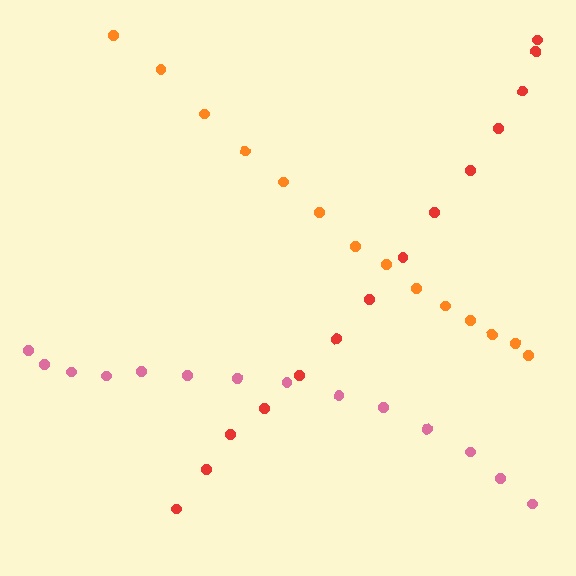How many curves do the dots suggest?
There are 3 distinct paths.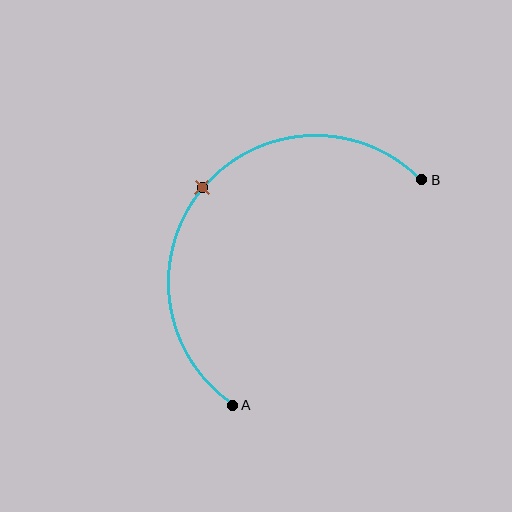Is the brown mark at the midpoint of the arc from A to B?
Yes. The brown mark lies on the arc at equal arc-length from both A and B — it is the arc midpoint.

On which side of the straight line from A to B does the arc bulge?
The arc bulges above and to the left of the straight line connecting A and B.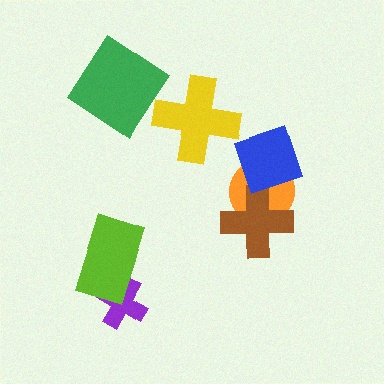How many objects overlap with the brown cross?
1 object overlaps with the brown cross.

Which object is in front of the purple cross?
The lime rectangle is in front of the purple cross.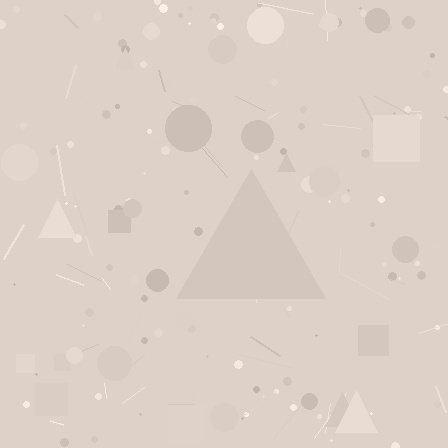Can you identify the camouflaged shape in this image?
The camouflaged shape is a triangle.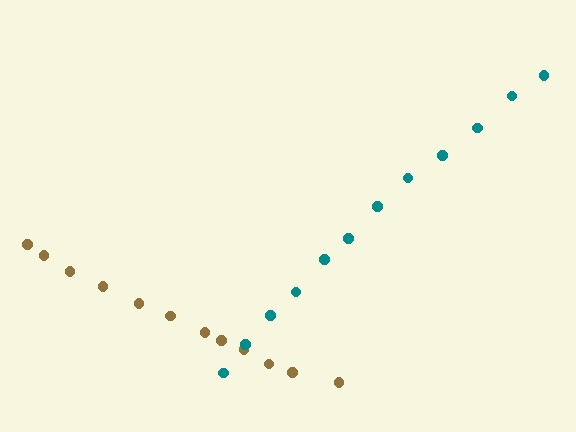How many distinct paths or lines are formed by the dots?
There are 2 distinct paths.